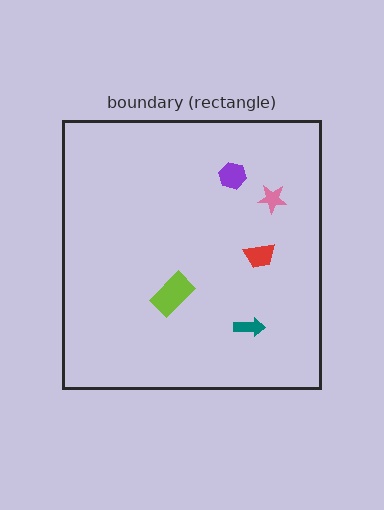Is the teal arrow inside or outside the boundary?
Inside.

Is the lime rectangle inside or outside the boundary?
Inside.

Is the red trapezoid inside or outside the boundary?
Inside.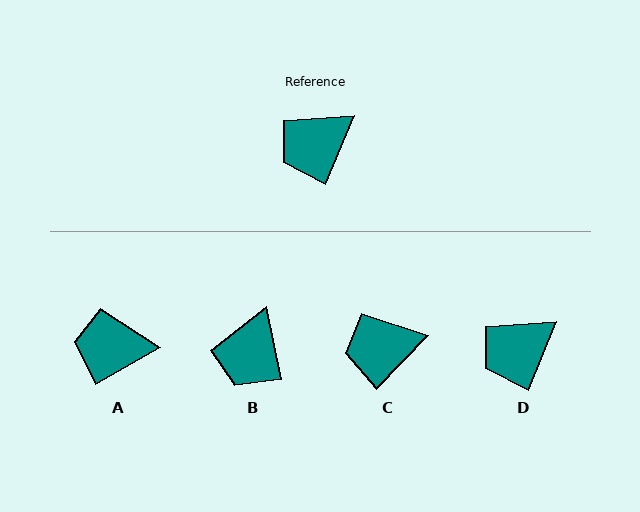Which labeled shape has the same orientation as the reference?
D.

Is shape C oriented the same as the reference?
No, it is off by about 22 degrees.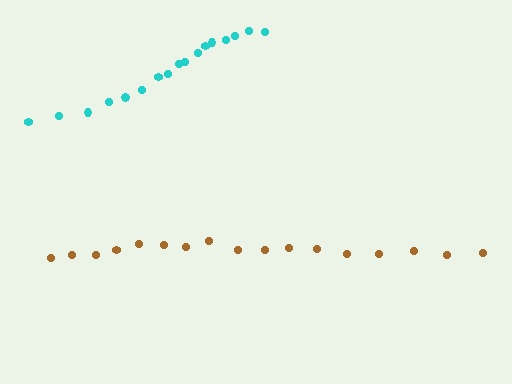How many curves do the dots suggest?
There are 2 distinct paths.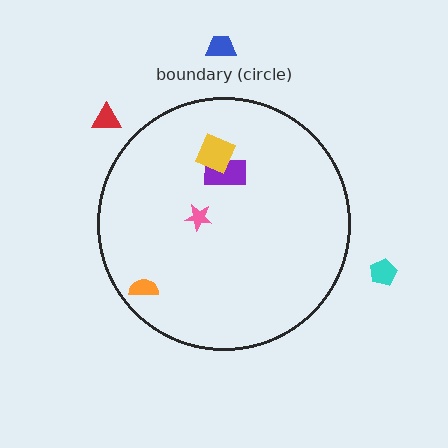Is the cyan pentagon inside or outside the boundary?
Outside.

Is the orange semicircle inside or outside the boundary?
Inside.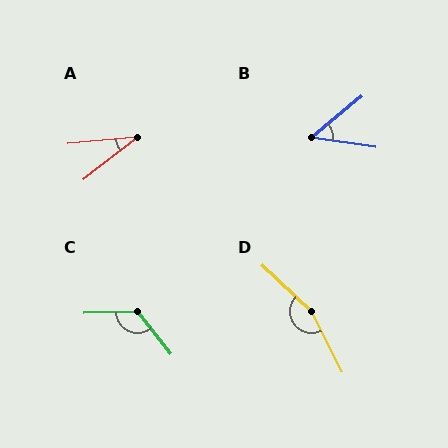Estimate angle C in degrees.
Approximately 127 degrees.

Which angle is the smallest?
A, at approximately 32 degrees.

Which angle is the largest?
D, at approximately 160 degrees.